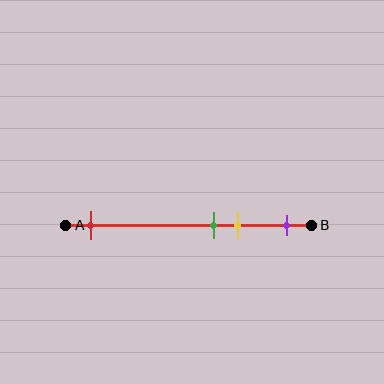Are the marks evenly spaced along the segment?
No, the marks are not evenly spaced.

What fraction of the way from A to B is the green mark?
The green mark is approximately 60% (0.6) of the way from A to B.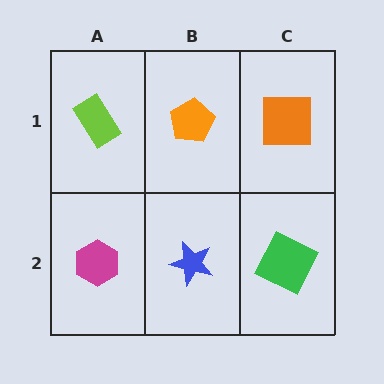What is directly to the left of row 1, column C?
An orange pentagon.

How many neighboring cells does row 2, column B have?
3.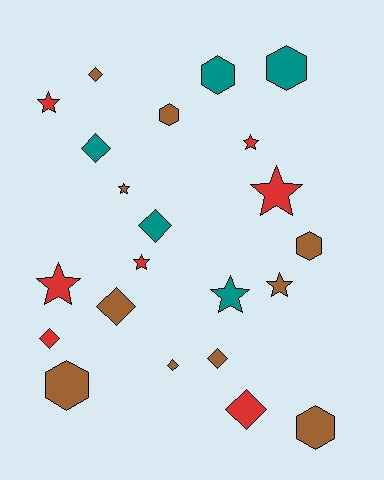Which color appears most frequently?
Brown, with 10 objects.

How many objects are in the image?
There are 22 objects.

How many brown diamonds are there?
There are 4 brown diamonds.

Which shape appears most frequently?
Diamond, with 8 objects.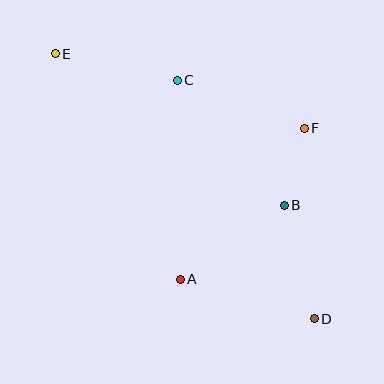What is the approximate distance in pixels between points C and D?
The distance between C and D is approximately 275 pixels.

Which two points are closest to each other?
Points B and F are closest to each other.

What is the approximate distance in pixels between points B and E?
The distance between B and E is approximately 275 pixels.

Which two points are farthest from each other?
Points D and E are farthest from each other.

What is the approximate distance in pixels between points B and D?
The distance between B and D is approximately 117 pixels.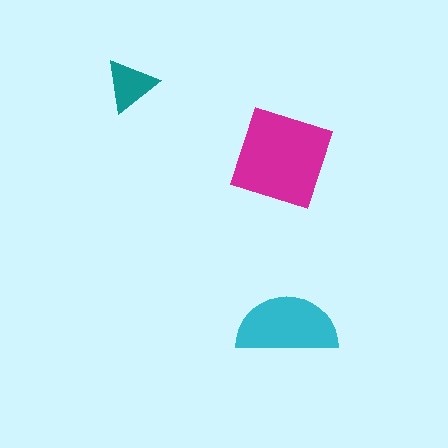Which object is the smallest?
The teal triangle.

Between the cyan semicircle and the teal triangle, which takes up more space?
The cyan semicircle.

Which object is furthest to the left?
The teal triangle is leftmost.